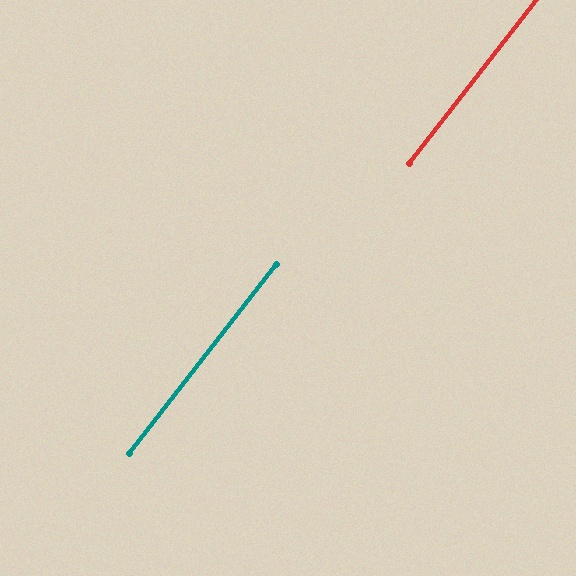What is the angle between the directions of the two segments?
Approximately 0 degrees.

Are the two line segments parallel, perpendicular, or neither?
Parallel — their directions differ by only 0.1°.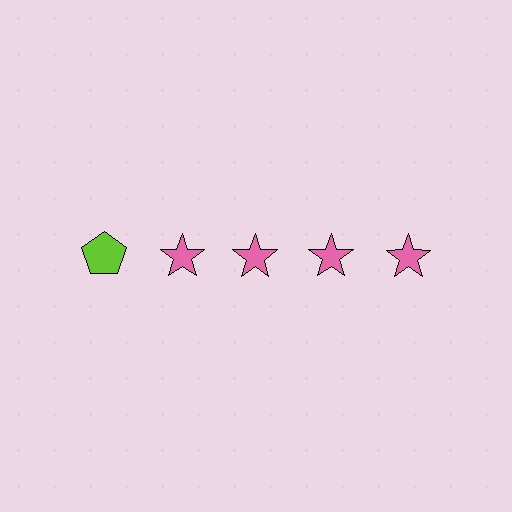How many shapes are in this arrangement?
There are 5 shapes arranged in a grid pattern.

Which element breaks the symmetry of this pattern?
The lime pentagon in the top row, leftmost column breaks the symmetry. All other shapes are pink stars.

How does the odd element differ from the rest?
It differs in both color (lime instead of pink) and shape (pentagon instead of star).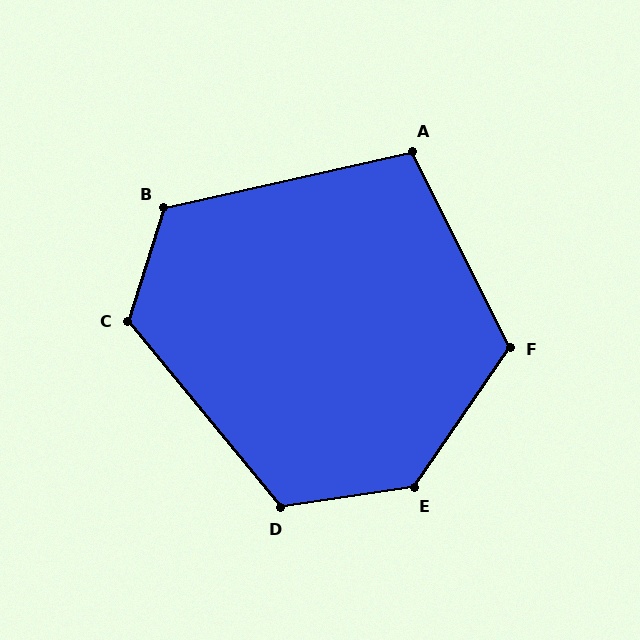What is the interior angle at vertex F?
Approximately 119 degrees (obtuse).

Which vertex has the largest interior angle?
E, at approximately 133 degrees.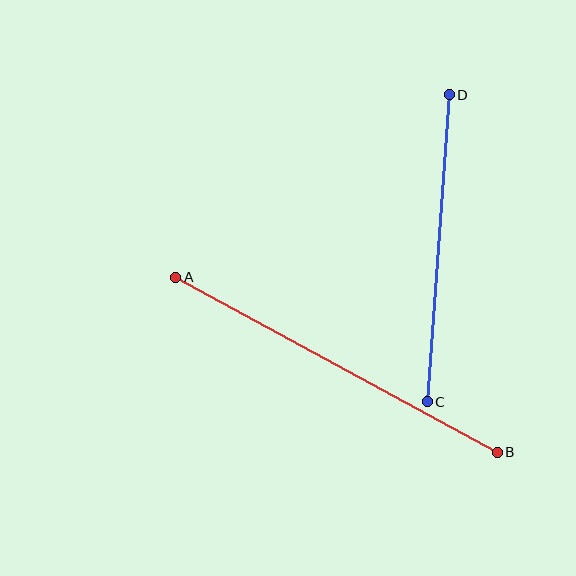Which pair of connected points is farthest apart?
Points A and B are farthest apart.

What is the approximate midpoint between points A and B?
The midpoint is at approximately (337, 365) pixels.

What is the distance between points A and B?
The distance is approximately 366 pixels.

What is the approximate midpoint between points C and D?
The midpoint is at approximately (438, 248) pixels.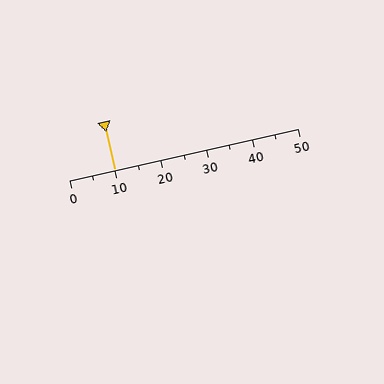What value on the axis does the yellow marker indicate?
The marker indicates approximately 10.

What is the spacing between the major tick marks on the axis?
The major ticks are spaced 10 apart.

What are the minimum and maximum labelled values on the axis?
The axis runs from 0 to 50.